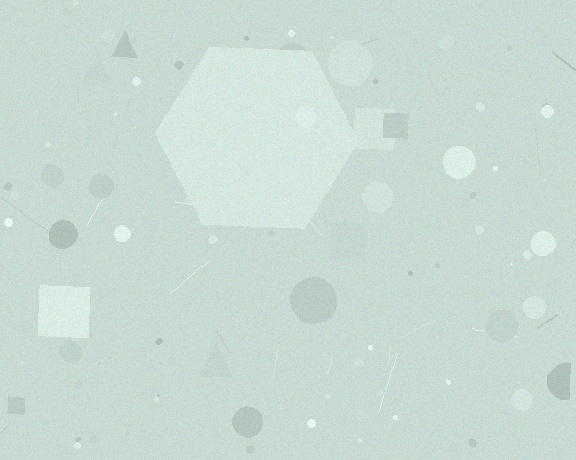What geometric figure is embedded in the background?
A hexagon is embedded in the background.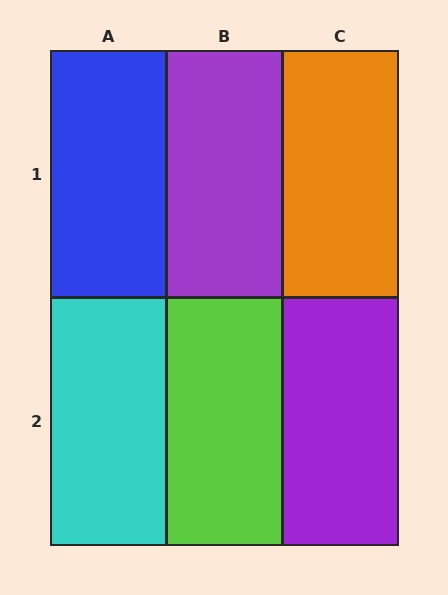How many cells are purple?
2 cells are purple.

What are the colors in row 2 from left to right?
Cyan, lime, purple.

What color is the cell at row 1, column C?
Orange.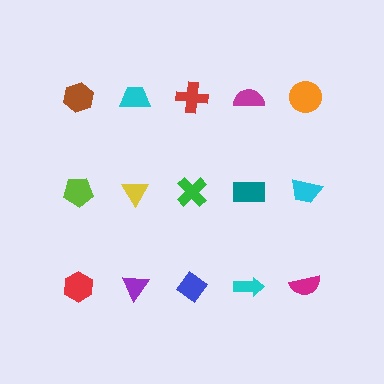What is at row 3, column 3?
A blue diamond.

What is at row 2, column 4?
A teal rectangle.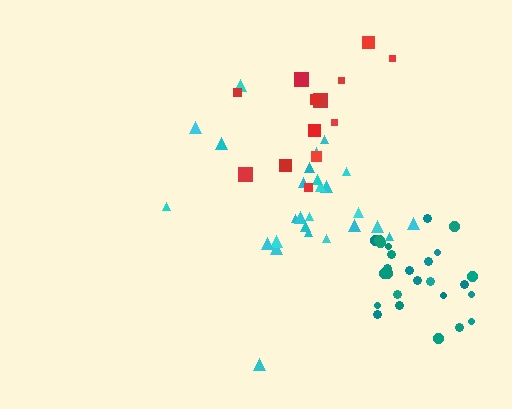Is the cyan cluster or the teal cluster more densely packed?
Teal.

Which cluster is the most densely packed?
Teal.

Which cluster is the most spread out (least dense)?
Red.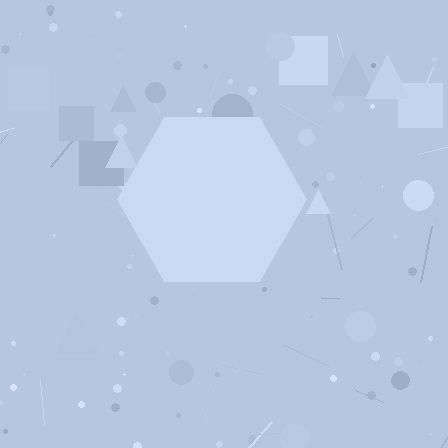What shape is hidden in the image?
A hexagon is hidden in the image.